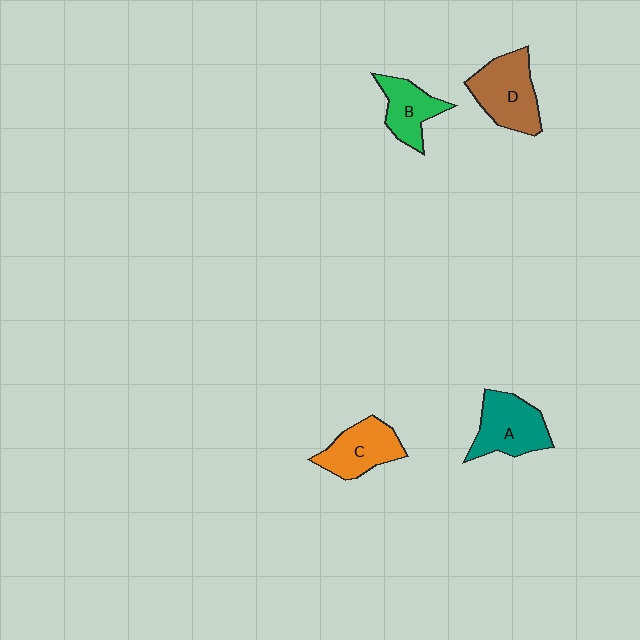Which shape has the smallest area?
Shape B (green).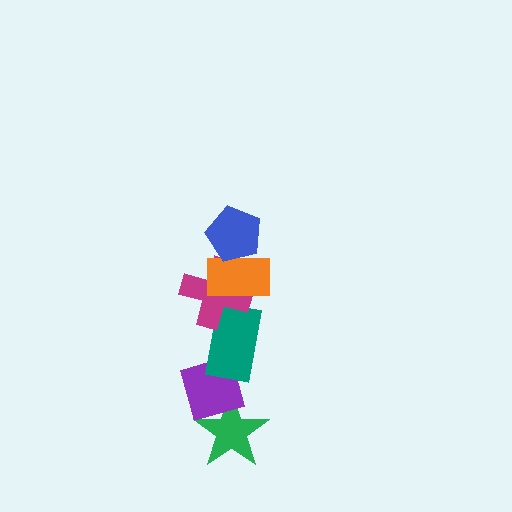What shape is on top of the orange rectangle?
The blue pentagon is on top of the orange rectangle.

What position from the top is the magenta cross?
The magenta cross is 3rd from the top.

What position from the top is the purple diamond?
The purple diamond is 5th from the top.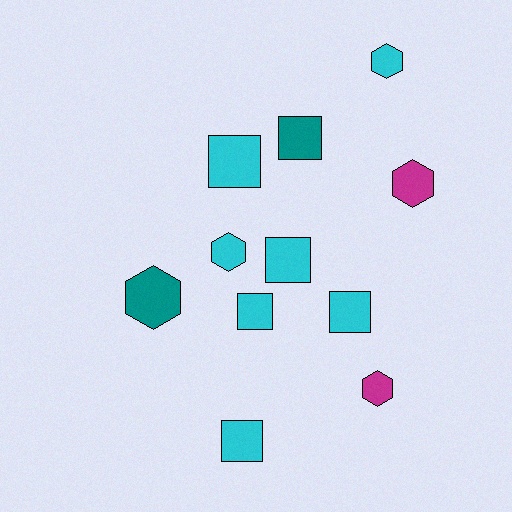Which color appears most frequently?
Cyan, with 7 objects.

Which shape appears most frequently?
Square, with 6 objects.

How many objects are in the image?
There are 11 objects.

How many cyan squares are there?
There are 5 cyan squares.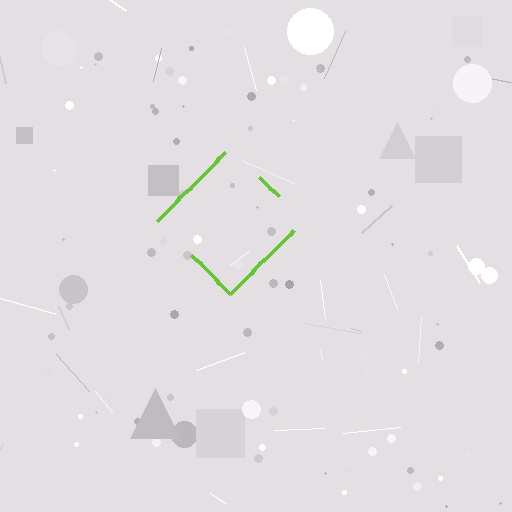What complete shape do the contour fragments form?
The contour fragments form a diamond.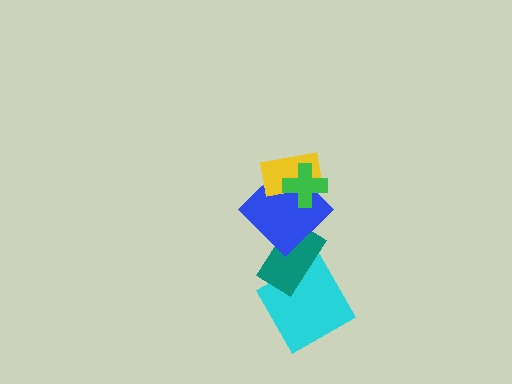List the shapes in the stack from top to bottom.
From top to bottom: the green cross, the yellow rectangle, the blue diamond, the teal rectangle, the cyan square.